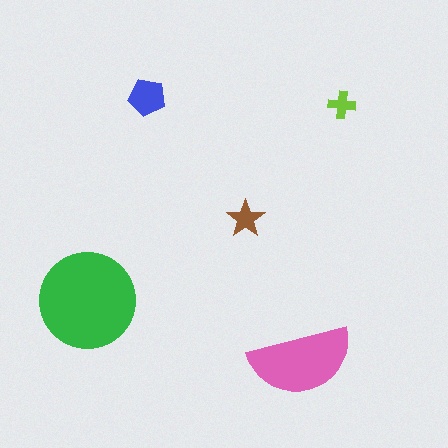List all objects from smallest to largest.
The lime cross, the brown star, the blue pentagon, the pink semicircle, the green circle.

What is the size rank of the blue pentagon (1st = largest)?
3rd.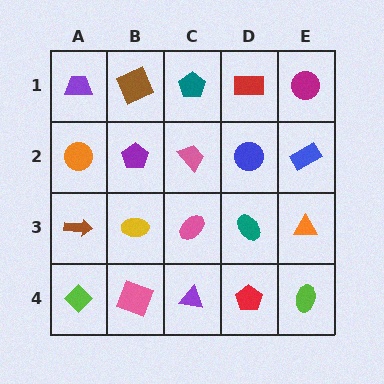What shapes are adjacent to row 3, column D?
A blue circle (row 2, column D), a red pentagon (row 4, column D), a pink ellipse (row 3, column C), an orange triangle (row 3, column E).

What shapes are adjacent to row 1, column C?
A pink trapezoid (row 2, column C), a brown square (row 1, column B), a red rectangle (row 1, column D).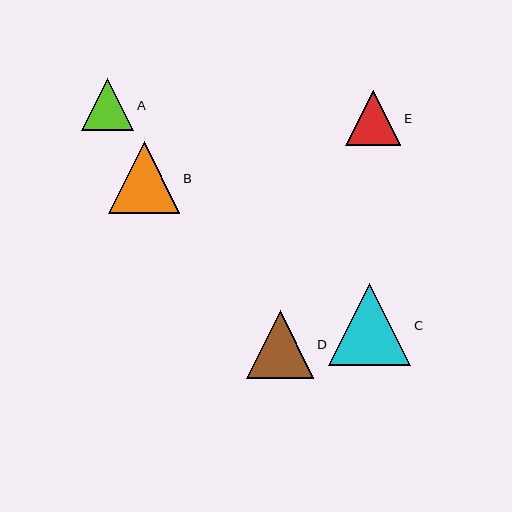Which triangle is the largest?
Triangle C is the largest with a size of approximately 82 pixels.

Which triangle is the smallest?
Triangle A is the smallest with a size of approximately 52 pixels.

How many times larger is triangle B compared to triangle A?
Triangle B is approximately 1.4 times the size of triangle A.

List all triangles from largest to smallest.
From largest to smallest: C, B, D, E, A.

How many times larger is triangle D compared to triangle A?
Triangle D is approximately 1.3 times the size of triangle A.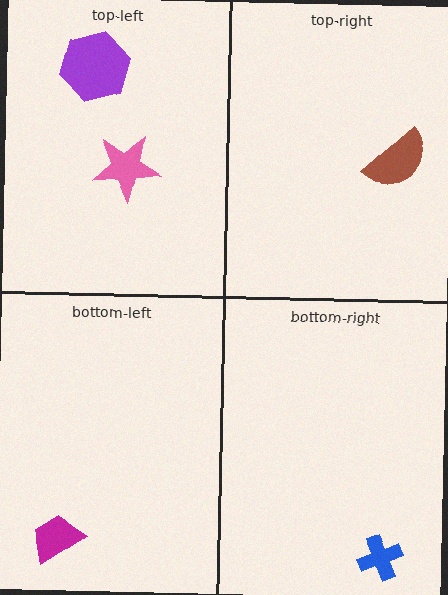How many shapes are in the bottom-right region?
1.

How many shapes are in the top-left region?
2.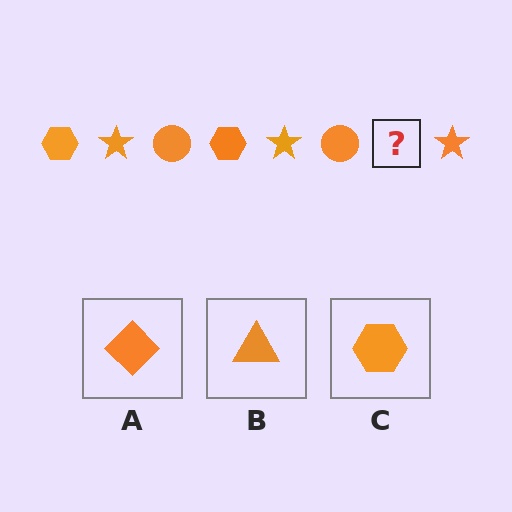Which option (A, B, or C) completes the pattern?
C.